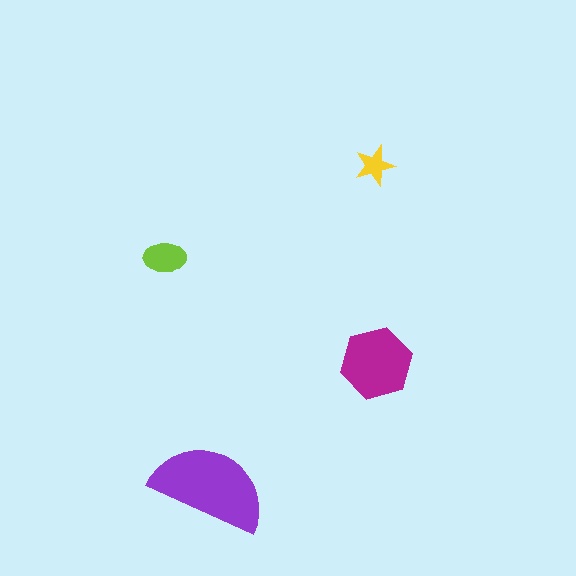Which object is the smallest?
The yellow star.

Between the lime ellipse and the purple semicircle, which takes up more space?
The purple semicircle.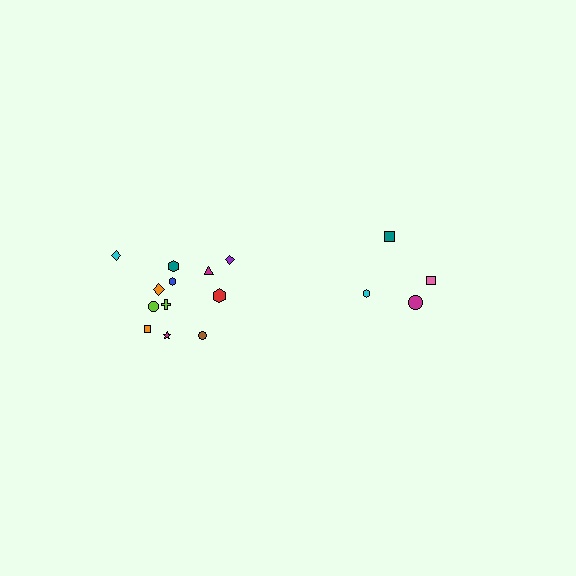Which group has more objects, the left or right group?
The left group.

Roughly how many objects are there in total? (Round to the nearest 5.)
Roughly 15 objects in total.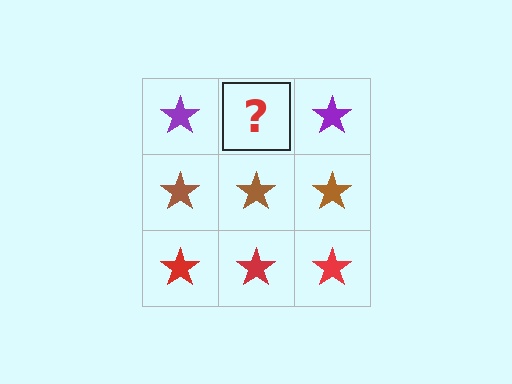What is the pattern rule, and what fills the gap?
The rule is that each row has a consistent color. The gap should be filled with a purple star.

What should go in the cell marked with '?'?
The missing cell should contain a purple star.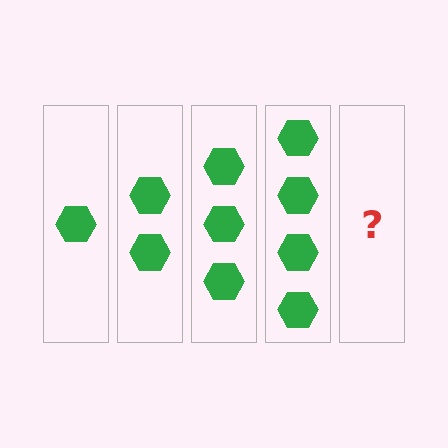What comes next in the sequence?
The next element should be 5 hexagons.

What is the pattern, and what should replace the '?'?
The pattern is that each step adds one more hexagon. The '?' should be 5 hexagons.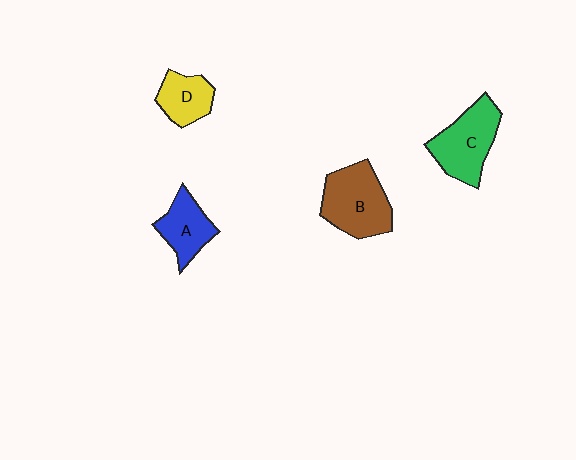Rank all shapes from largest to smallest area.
From largest to smallest: B (brown), C (green), A (blue), D (yellow).